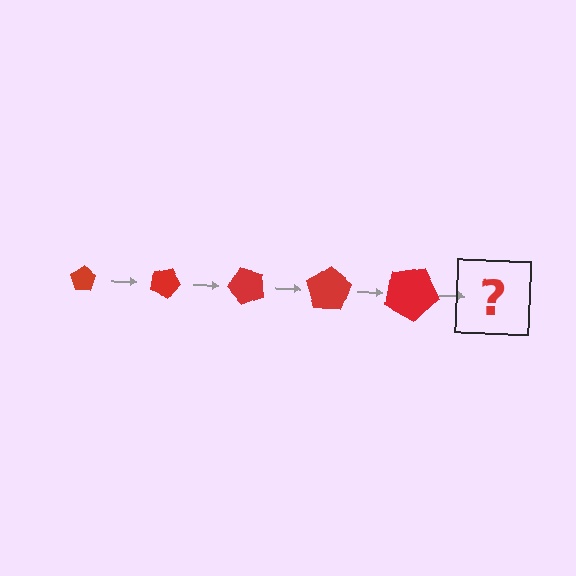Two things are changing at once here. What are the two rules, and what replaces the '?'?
The two rules are that the pentagon grows larger each step and it rotates 25 degrees each step. The '?' should be a pentagon, larger than the previous one and rotated 125 degrees from the start.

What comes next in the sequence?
The next element should be a pentagon, larger than the previous one and rotated 125 degrees from the start.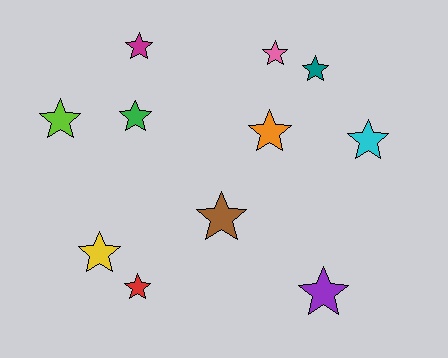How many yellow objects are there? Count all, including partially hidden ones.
There is 1 yellow object.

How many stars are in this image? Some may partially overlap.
There are 11 stars.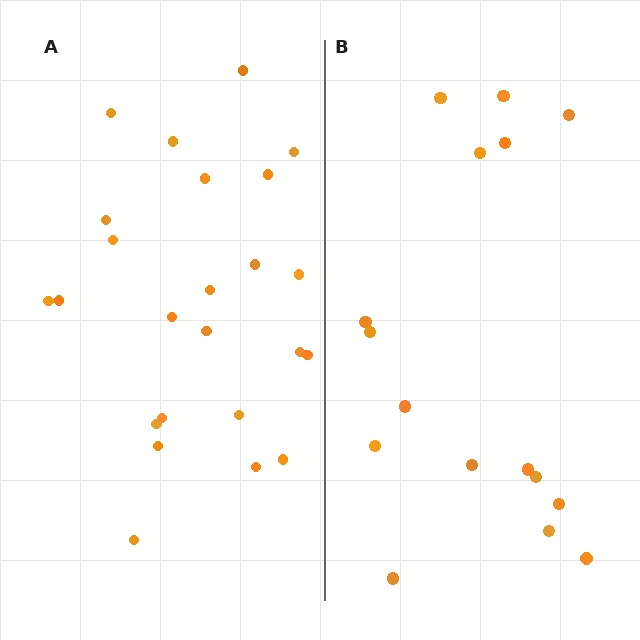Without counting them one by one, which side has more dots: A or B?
Region A (the left region) has more dots.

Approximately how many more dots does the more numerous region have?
Region A has roughly 8 or so more dots than region B.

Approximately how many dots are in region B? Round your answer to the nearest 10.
About 20 dots. (The exact count is 16, which rounds to 20.)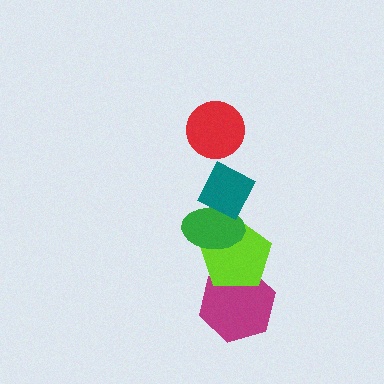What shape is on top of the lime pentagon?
The green ellipse is on top of the lime pentagon.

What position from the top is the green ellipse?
The green ellipse is 3rd from the top.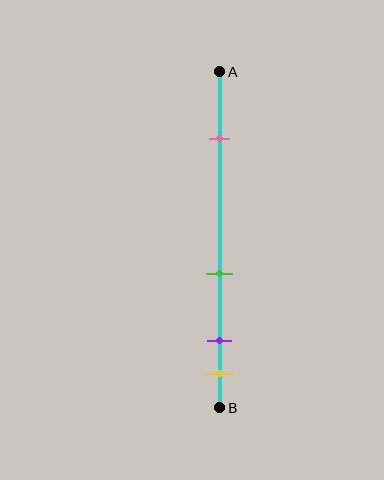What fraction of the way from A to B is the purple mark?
The purple mark is approximately 80% (0.8) of the way from A to B.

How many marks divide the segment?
There are 4 marks dividing the segment.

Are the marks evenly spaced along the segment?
No, the marks are not evenly spaced.